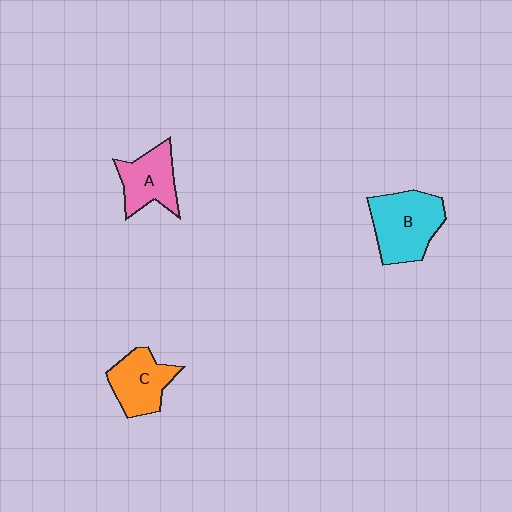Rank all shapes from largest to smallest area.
From largest to smallest: B (cyan), C (orange), A (pink).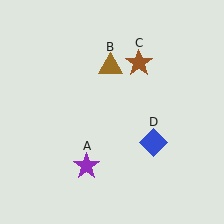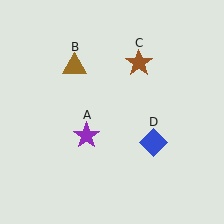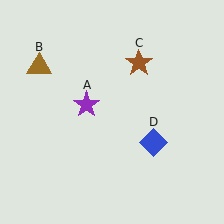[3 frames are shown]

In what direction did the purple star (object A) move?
The purple star (object A) moved up.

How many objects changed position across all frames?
2 objects changed position: purple star (object A), brown triangle (object B).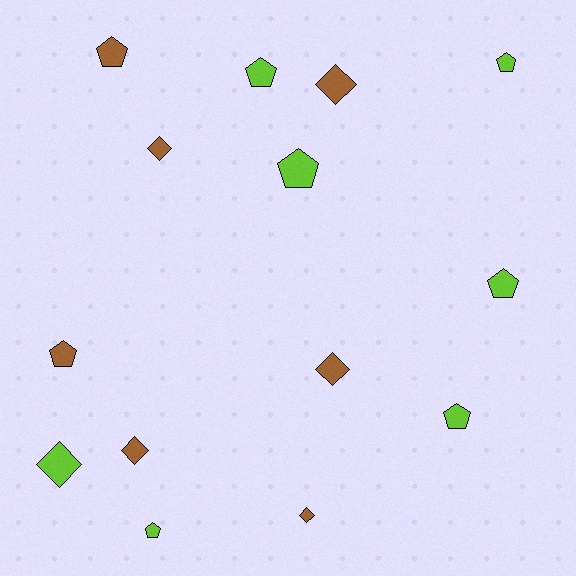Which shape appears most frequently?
Pentagon, with 8 objects.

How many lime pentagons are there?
There are 6 lime pentagons.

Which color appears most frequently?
Lime, with 7 objects.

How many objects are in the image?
There are 14 objects.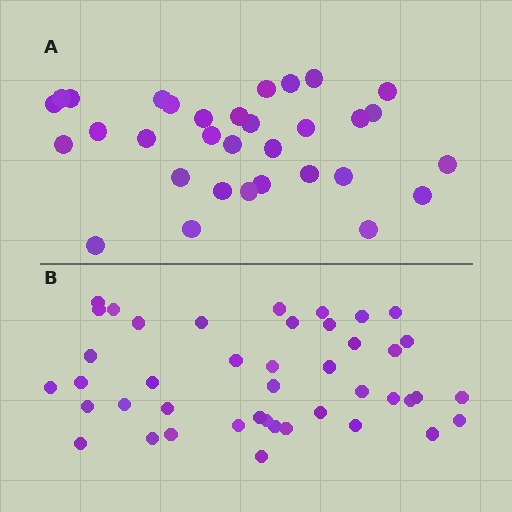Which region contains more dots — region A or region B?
Region B (the bottom region) has more dots.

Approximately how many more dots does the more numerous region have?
Region B has roughly 12 or so more dots than region A.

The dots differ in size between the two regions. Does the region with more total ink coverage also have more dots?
No. Region A has more total ink coverage because its dots are larger, but region B actually contains more individual dots. Total area can be misleading — the number of items is what matters here.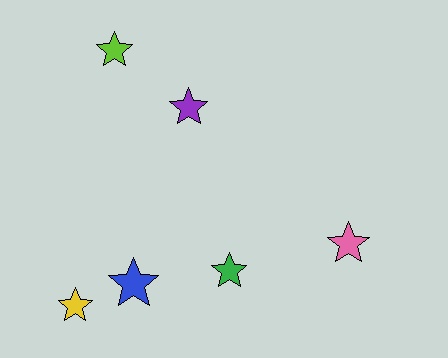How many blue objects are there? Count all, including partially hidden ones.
There is 1 blue object.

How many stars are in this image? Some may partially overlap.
There are 6 stars.